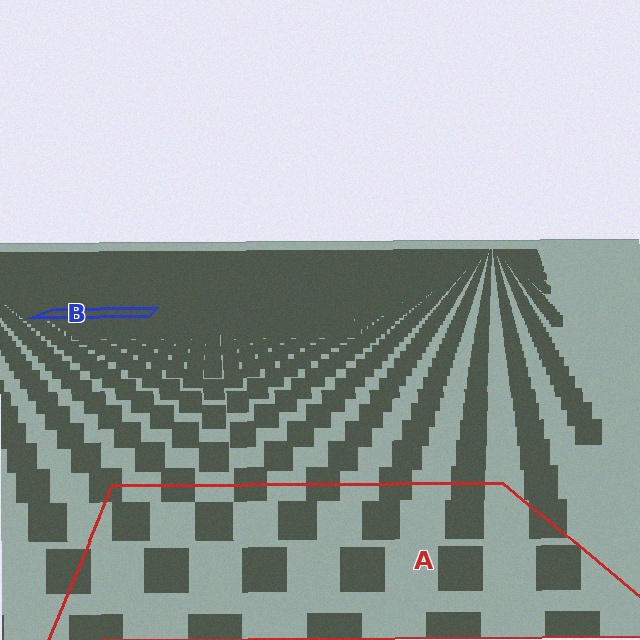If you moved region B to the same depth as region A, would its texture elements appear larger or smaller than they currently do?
They would appear larger. At a closer depth, the same texture elements are projected at a bigger on-screen size.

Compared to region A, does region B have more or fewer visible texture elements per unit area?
Region B has more texture elements per unit area — they are packed more densely because it is farther away.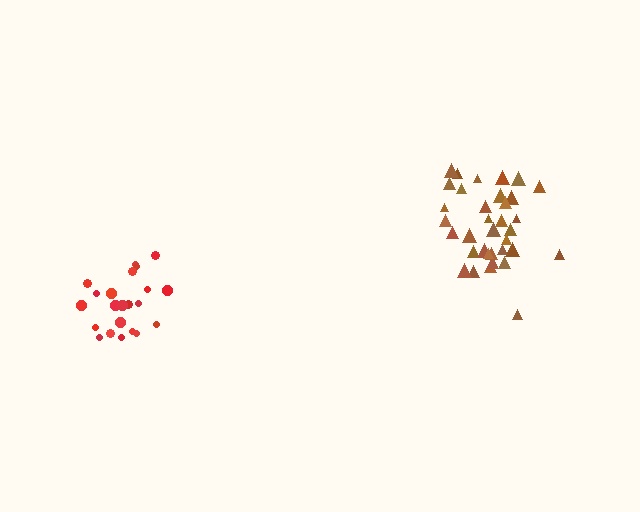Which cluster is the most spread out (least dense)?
Brown.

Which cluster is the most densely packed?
Red.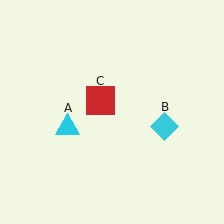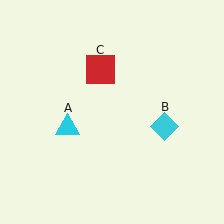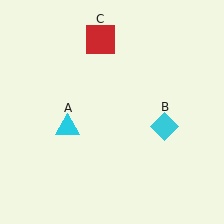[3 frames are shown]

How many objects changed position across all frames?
1 object changed position: red square (object C).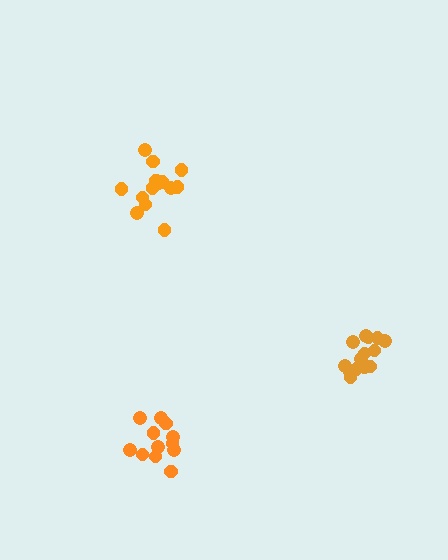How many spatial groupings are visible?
There are 3 spatial groupings.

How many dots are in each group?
Group 1: 15 dots, Group 2: 15 dots, Group 3: 12 dots (42 total).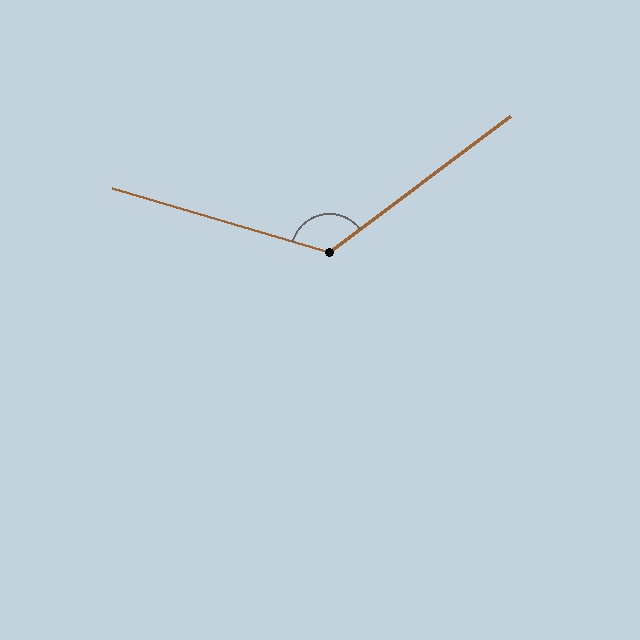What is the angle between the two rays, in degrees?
Approximately 126 degrees.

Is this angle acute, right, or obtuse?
It is obtuse.